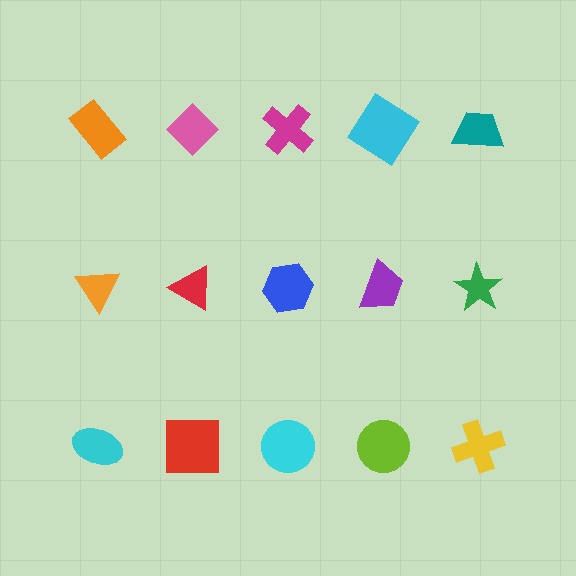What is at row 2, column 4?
A purple trapezoid.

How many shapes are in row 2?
5 shapes.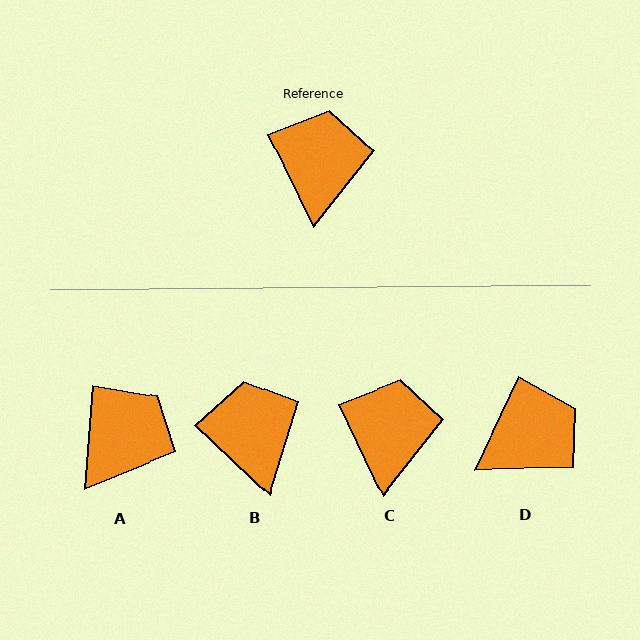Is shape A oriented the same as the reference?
No, it is off by about 30 degrees.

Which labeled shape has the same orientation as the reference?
C.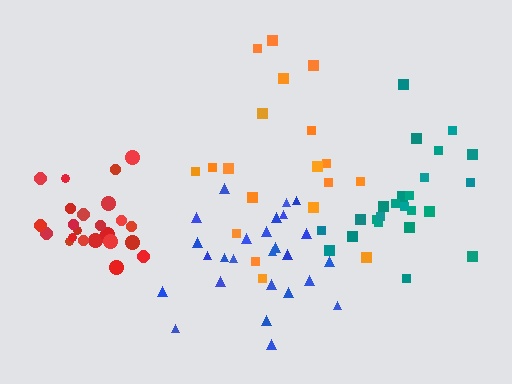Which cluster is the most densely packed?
Red.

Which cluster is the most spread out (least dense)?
Orange.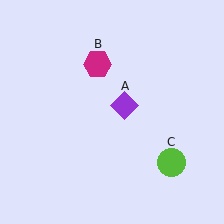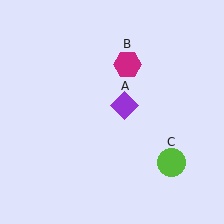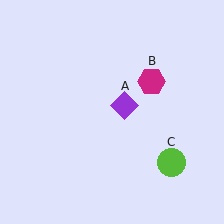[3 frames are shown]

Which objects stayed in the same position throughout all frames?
Purple diamond (object A) and lime circle (object C) remained stationary.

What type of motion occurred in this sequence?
The magenta hexagon (object B) rotated clockwise around the center of the scene.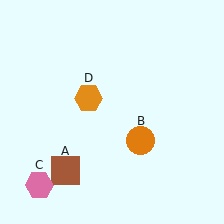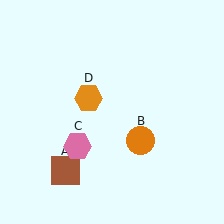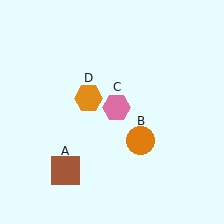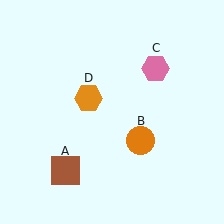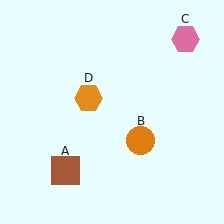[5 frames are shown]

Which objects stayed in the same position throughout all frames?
Brown square (object A) and orange circle (object B) and orange hexagon (object D) remained stationary.